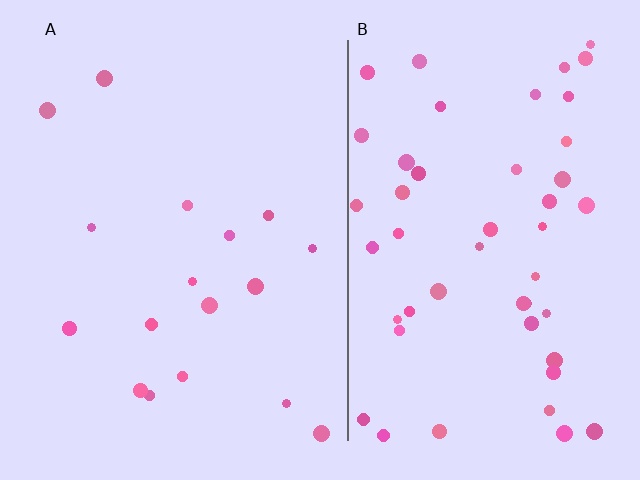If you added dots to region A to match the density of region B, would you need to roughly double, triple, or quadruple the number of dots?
Approximately triple.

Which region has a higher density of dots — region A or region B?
B (the right).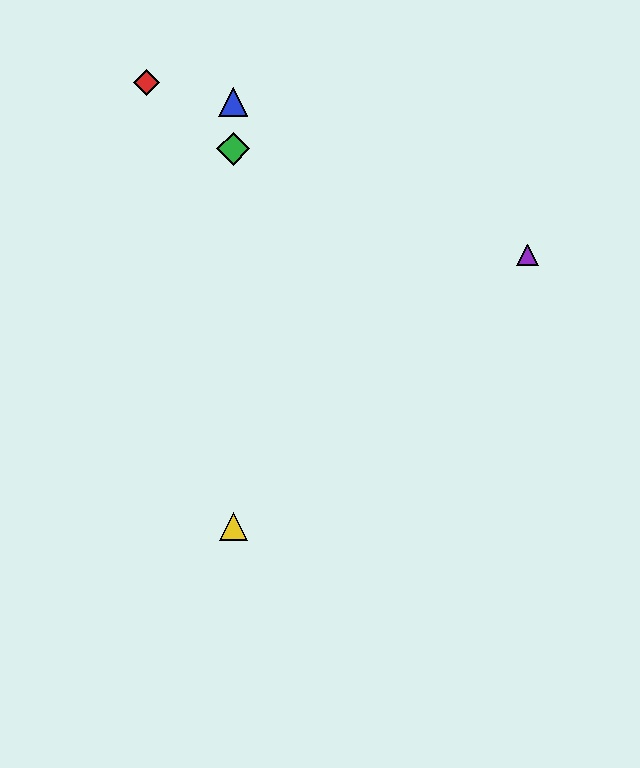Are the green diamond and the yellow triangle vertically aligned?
Yes, both are at x≈233.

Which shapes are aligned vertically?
The blue triangle, the green diamond, the yellow triangle are aligned vertically.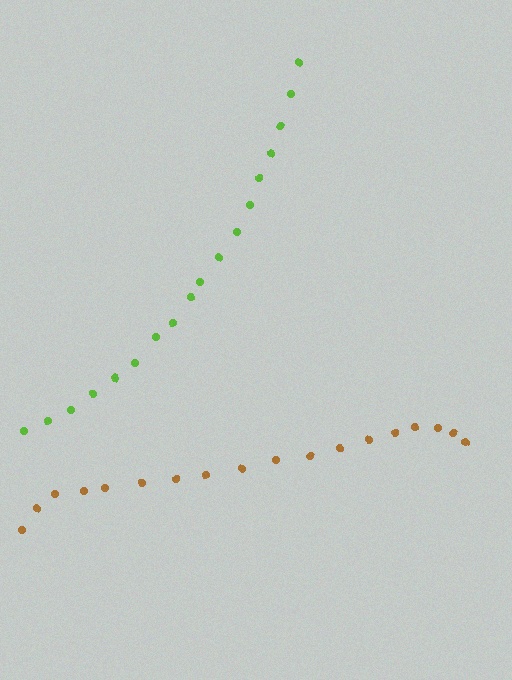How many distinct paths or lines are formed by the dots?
There are 2 distinct paths.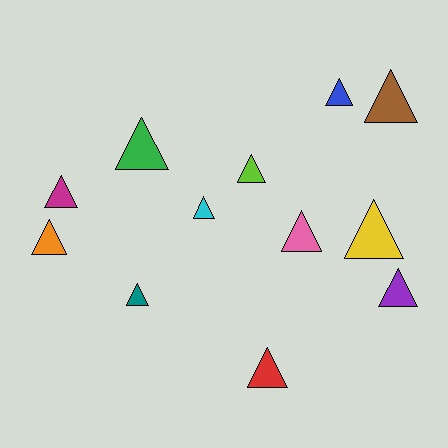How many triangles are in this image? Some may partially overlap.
There are 12 triangles.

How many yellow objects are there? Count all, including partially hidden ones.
There is 1 yellow object.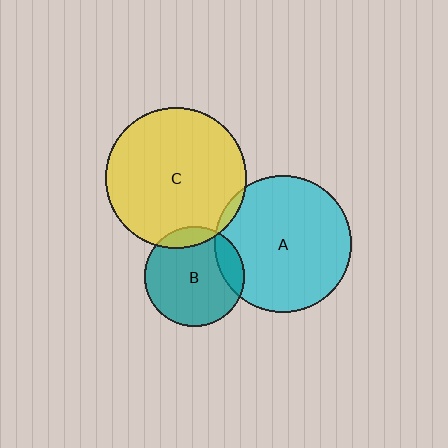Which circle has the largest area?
Circle C (yellow).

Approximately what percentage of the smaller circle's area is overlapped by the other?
Approximately 5%.